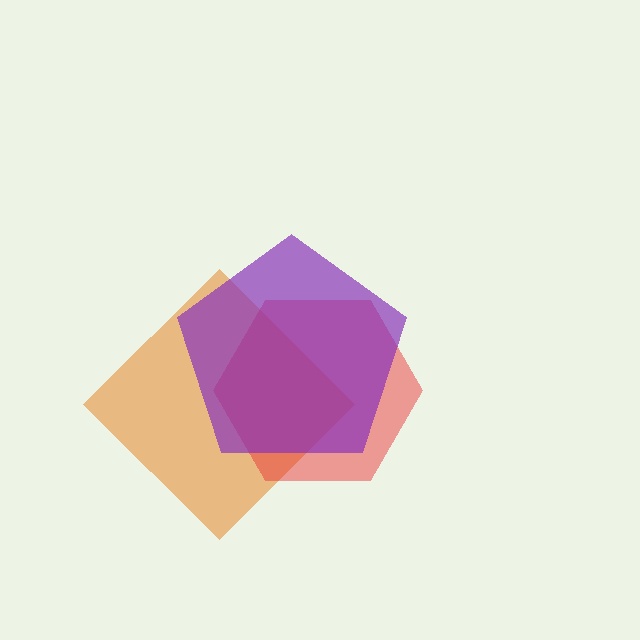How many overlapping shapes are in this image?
There are 3 overlapping shapes in the image.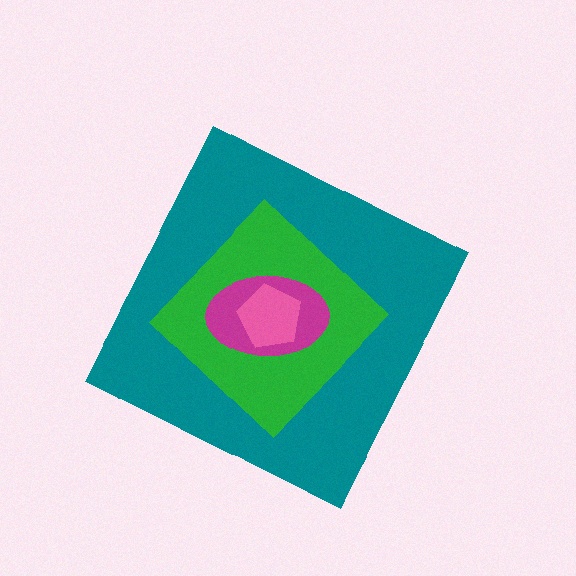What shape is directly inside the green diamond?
The magenta ellipse.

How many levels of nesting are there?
4.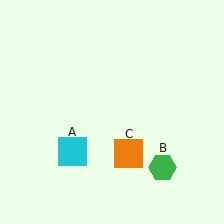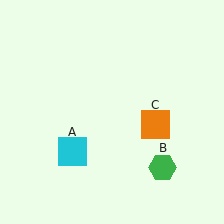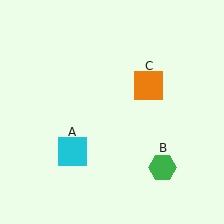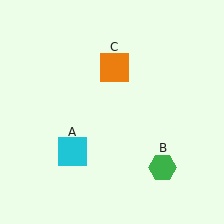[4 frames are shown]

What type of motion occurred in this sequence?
The orange square (object C) rotated counterclockwise around the center of the scene.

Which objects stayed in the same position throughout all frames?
Cyan square (object A) and green hexagon (object B) remained stationary.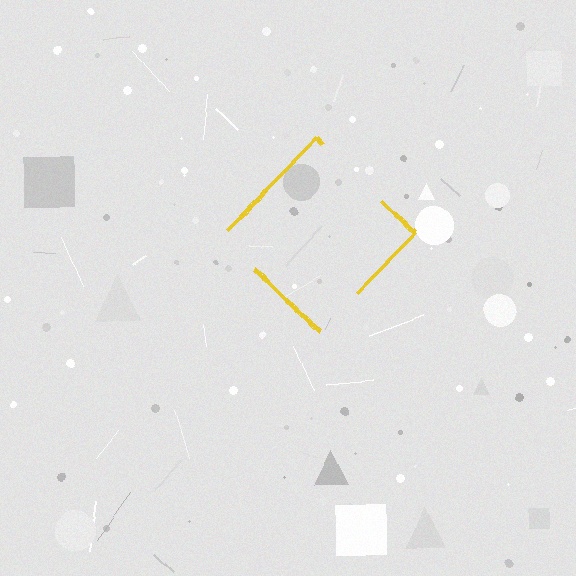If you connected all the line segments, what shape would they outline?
They would outline a diamond.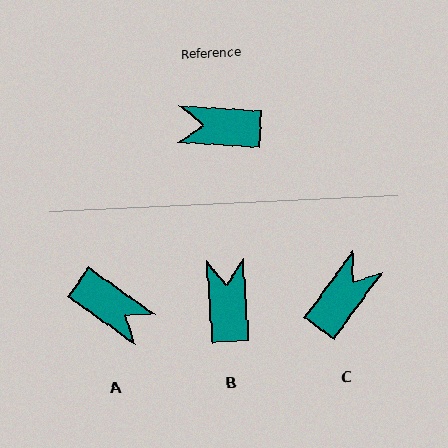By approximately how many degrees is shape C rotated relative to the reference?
Approximately 123 degrees clockwise.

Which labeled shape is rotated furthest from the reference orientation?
A, about 148 degrees away.